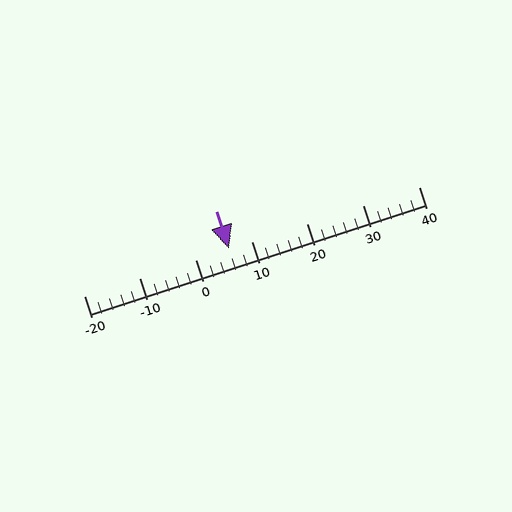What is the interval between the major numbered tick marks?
The major tick marks are spaced 10 units apart.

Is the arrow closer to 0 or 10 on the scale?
The arrow is closer to 10.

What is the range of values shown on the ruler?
The ruler shows values from -20 to 40.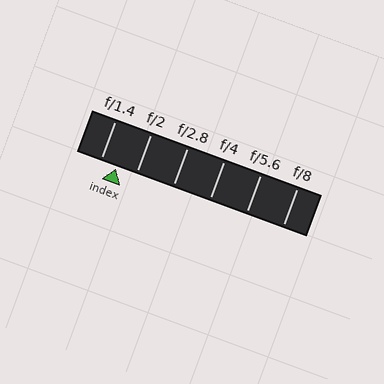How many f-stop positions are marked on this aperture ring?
There are 6 f-stop positions marked.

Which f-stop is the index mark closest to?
The index mark is closest to f/1.4.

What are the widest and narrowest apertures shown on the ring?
The widest aperture shown is f/1.4 and the narrowest is f/8.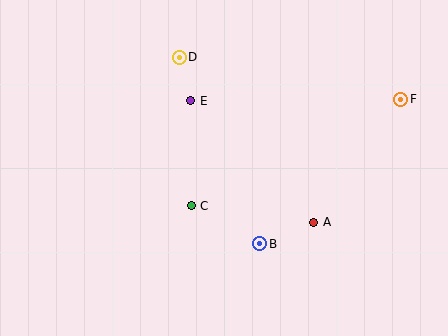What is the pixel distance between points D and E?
The distance between D and E is 45 pixels.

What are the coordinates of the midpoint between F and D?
The midpoint between F and D is at (290, 78).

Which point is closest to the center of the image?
Point C at (191, 206) is closest to the center.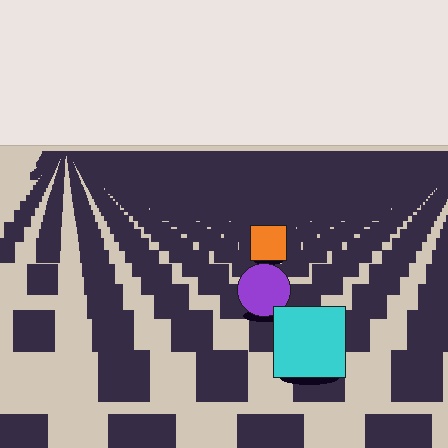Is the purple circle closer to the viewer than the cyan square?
No. The cyan square is closer — you can tell from the texture gradient: the ground texture is coarser near it.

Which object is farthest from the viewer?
The orange square is farthest from the viewer. It appears smaller and the ground texture around it is denser.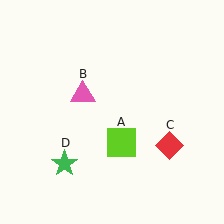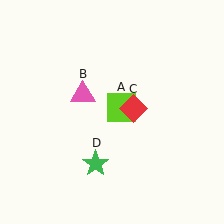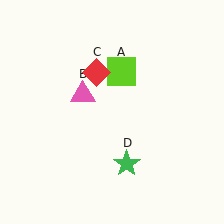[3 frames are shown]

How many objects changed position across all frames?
3 objects changed position: lime square (object A), red diamond (object C), green star (object D).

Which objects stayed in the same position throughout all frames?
Pink triangle (object B) remained stationary.